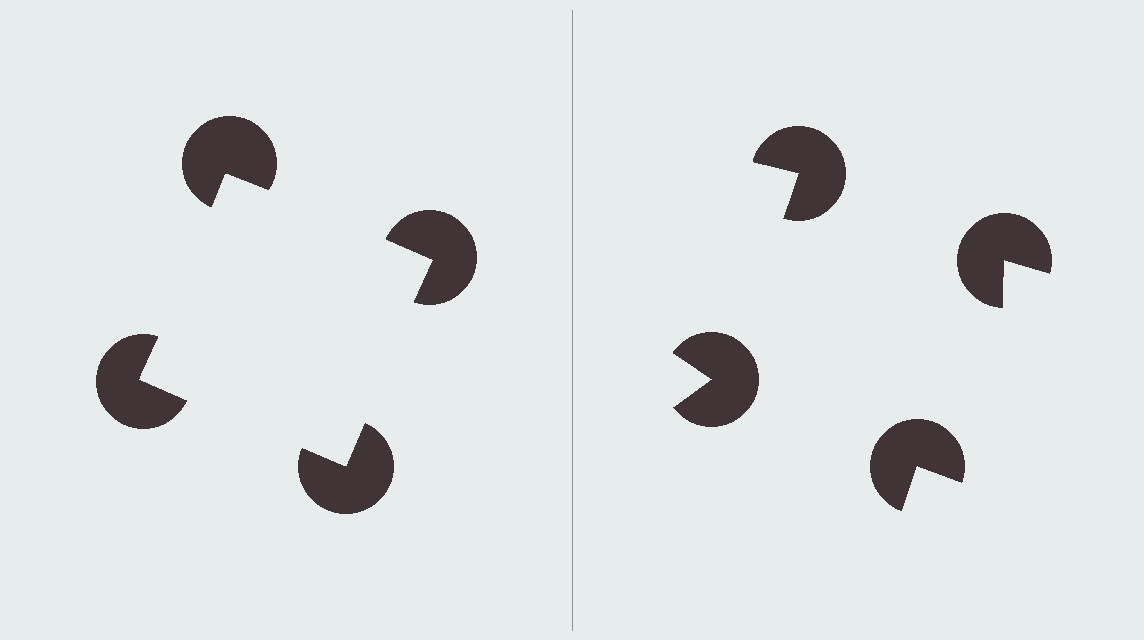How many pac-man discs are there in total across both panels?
8 — 4 on each side.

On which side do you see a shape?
An illusory square appears on the left side. On the right side the wedge cuts are rotated, so no coherent shape forms.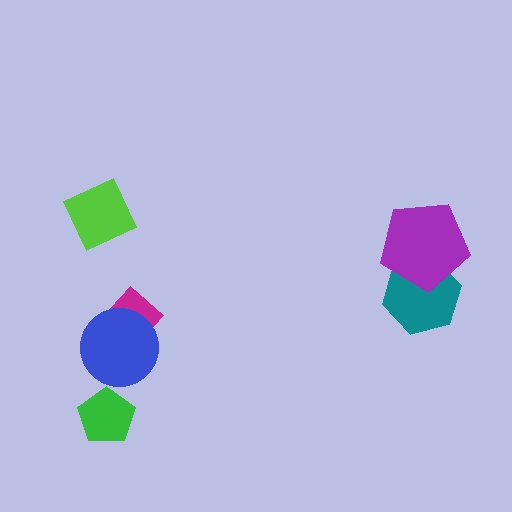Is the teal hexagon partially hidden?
Yes, it is partially covered by another shape.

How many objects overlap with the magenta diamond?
1 object overlaps with the magenta diamond.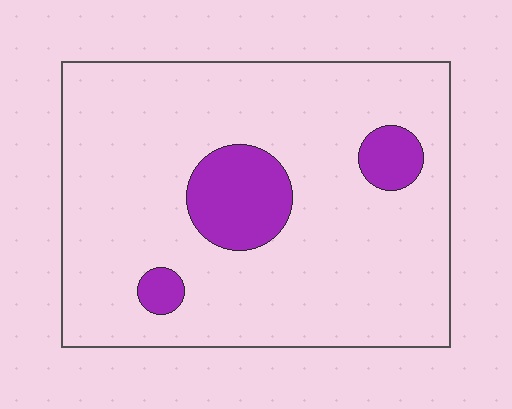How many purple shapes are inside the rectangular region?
3.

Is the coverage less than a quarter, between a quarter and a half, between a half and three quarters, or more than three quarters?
Less than a quarter.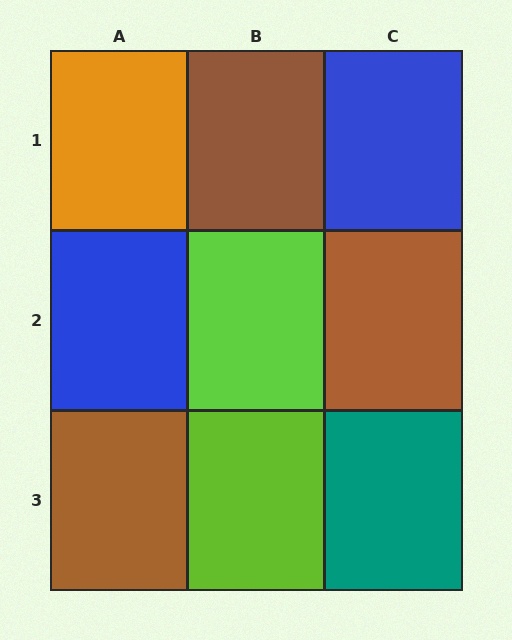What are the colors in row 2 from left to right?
Blue, lime, brown.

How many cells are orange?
1 cell is orange.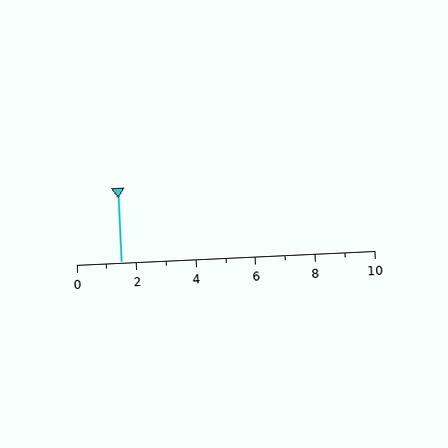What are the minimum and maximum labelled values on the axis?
The axis runs from 0 to 10.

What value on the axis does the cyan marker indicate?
The marker indicates approximately 1.5.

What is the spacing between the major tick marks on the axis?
The major ticks are spaced 2 apart.